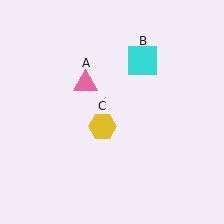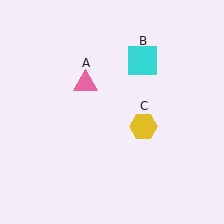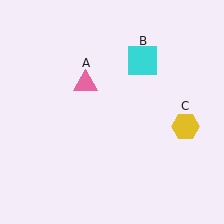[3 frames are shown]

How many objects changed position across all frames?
1 object changed position: yellow hexagon (object C).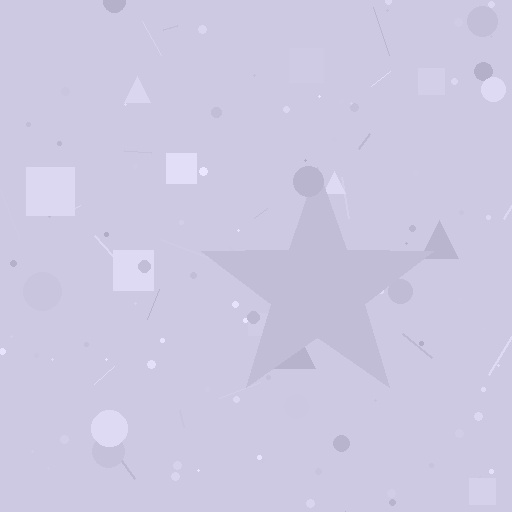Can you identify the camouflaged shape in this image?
The camouflaged shape is a star.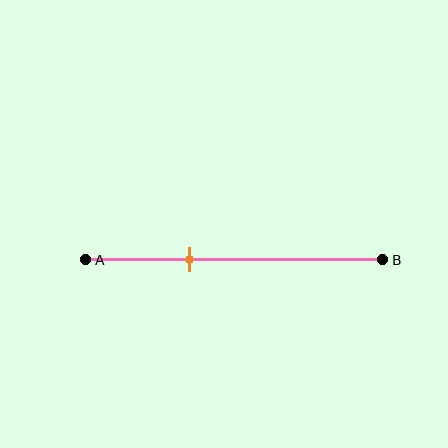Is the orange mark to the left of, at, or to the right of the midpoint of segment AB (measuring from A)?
The orange mark is to the left of the midpoint of segment AB.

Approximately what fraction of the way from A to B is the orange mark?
The orange mark is approximately 35% of the way from A to B.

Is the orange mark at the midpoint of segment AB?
No, the mark is at about 35% from A, not at the 50% midpoint.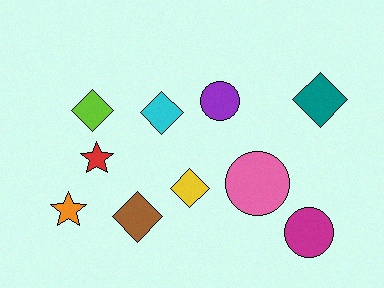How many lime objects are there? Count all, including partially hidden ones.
There is 1 lime object.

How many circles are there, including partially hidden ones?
There are 3 circles.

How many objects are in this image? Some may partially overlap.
There are 10 objects.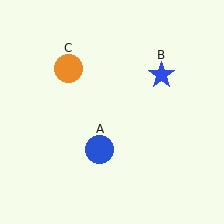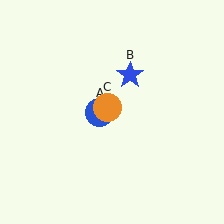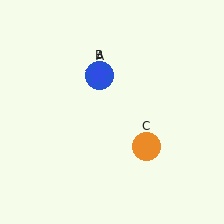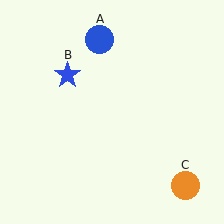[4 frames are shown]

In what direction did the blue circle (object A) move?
The blue circle (object A) moved up.